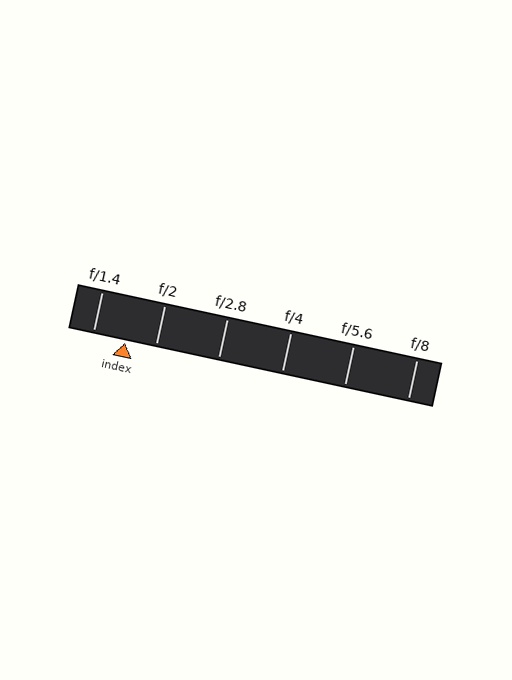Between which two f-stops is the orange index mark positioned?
The index mark is between f/1.4 and f/2.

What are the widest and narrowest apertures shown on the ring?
The widest aperture shown is f/1.4 and the narrowest is f/8.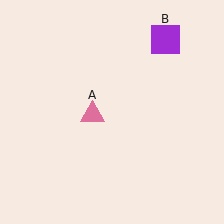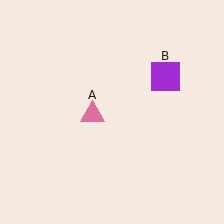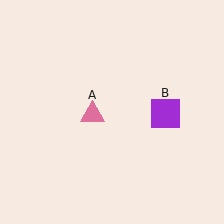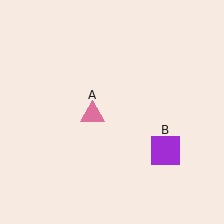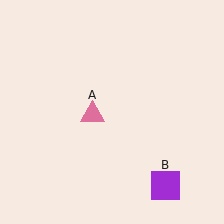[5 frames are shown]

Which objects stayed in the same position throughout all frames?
Pink triangle (object A) remained stationary.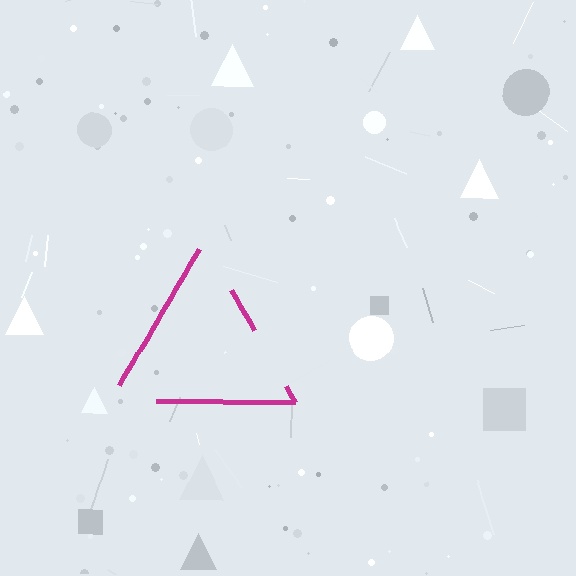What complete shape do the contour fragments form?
The contour fragments form a triangle.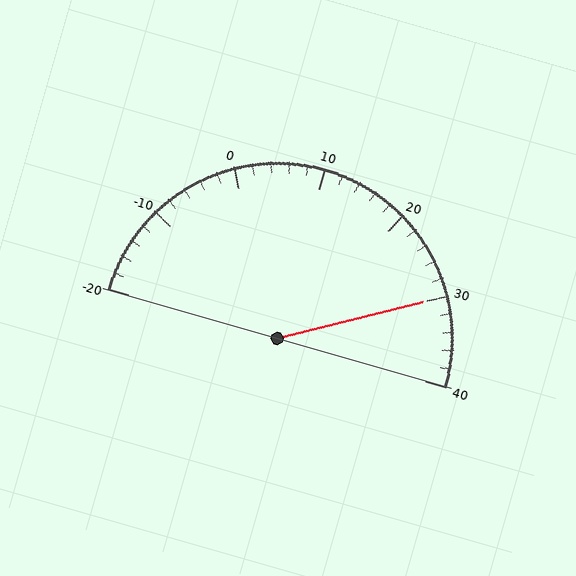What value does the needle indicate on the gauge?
The needle indicates approximately 30.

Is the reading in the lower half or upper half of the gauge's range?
The reading is in the upper half of the range (-20 to 40).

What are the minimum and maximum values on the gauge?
The gauge ranges from -20 to 40.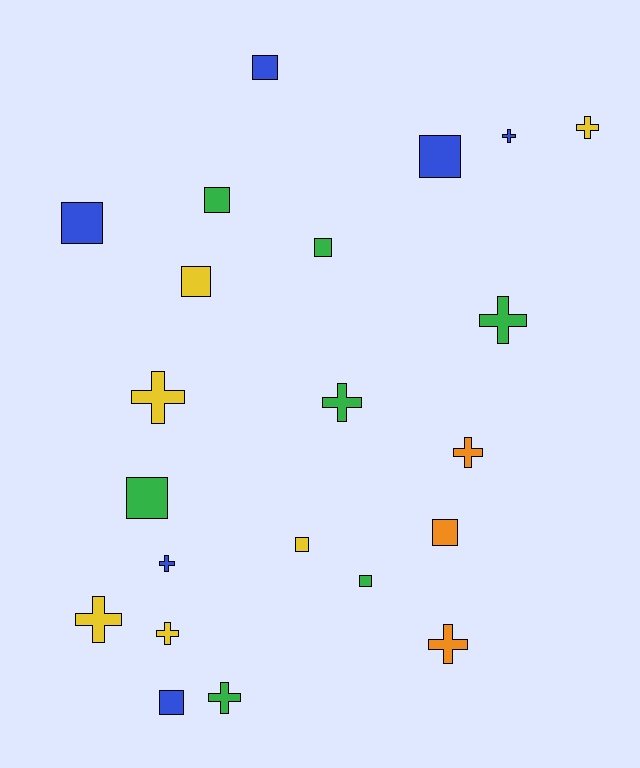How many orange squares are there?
There is 1 orange square.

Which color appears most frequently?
Green, with 7 objects.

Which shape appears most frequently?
Cross, with 11 objects.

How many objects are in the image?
There are 22 objects.